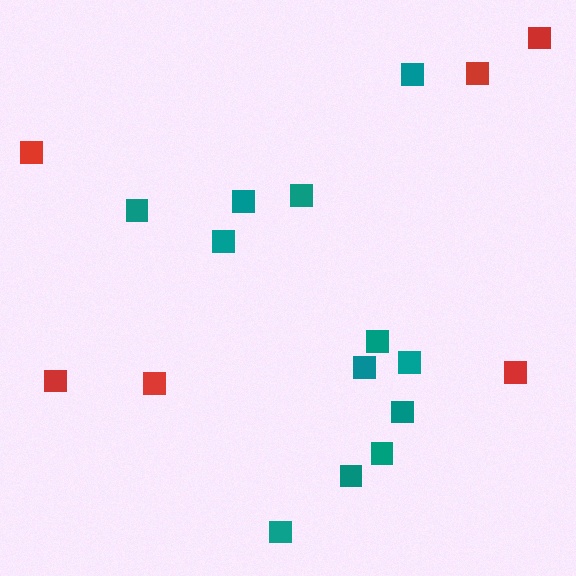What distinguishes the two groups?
There are 2 groups: one group of red squares (6) and one group of teal squares (12).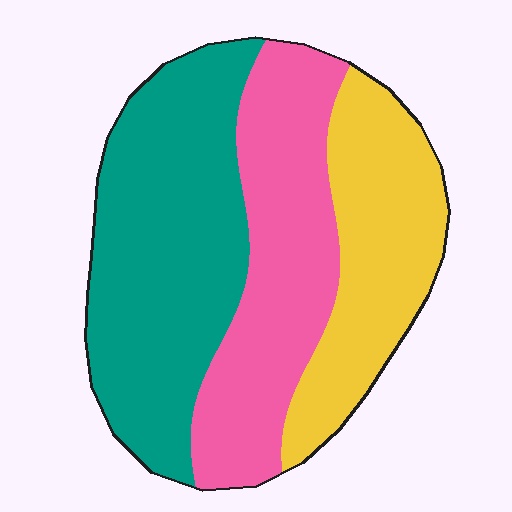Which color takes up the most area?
Teal, at roughly 40%.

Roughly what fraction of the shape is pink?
Pink covers around 30% of the shape.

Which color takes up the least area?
Yellow, at roughly 25%.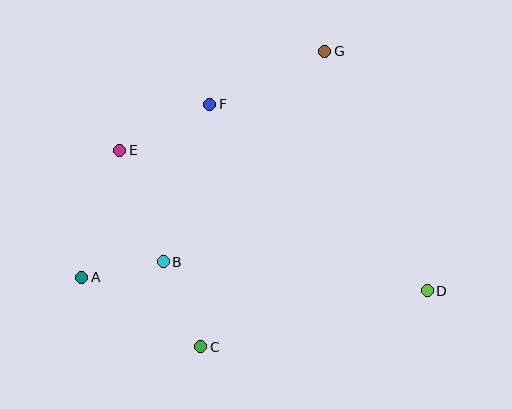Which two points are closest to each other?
Points A and B are closest to each other.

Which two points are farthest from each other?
Points A and D are farthest from each other.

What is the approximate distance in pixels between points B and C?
The distance between B and C is approximately 93 pixels.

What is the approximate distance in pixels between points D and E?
The distance between D and E is approximately 338 pixels.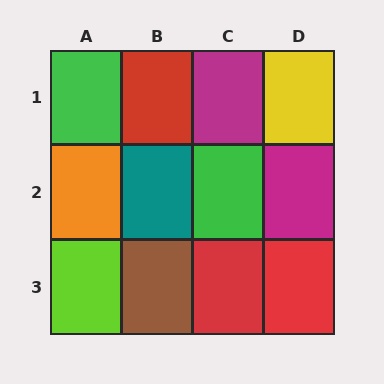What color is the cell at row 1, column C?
Magenta.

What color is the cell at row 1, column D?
Yellow.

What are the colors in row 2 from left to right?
Orange, teal, green, magenta.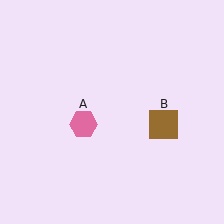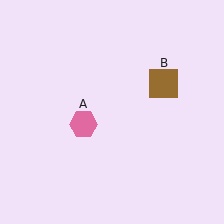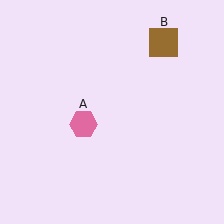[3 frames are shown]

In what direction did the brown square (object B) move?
The brown square (object B) moved up.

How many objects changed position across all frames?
1 object changed position: brown square (object B).